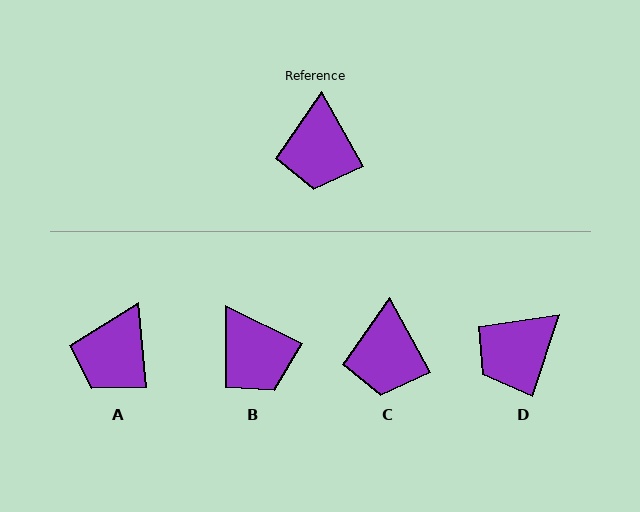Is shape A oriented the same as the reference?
No, it is off by about 24 degrees.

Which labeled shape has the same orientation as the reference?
C.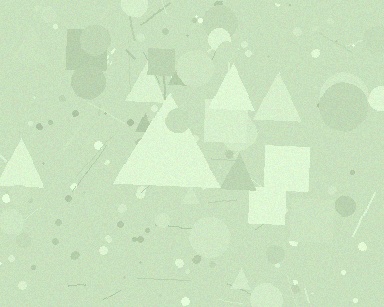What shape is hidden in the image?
A triangle is hidden in the image.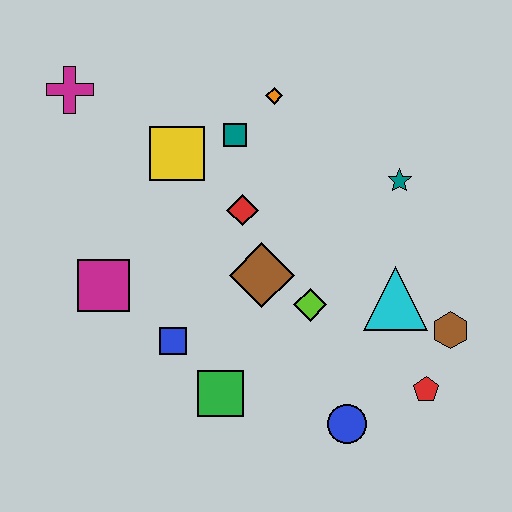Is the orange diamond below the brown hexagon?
No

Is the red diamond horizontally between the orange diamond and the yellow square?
Yes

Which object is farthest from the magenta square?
The brown hexagon is farthest from the magenta square.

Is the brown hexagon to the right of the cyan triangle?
Yes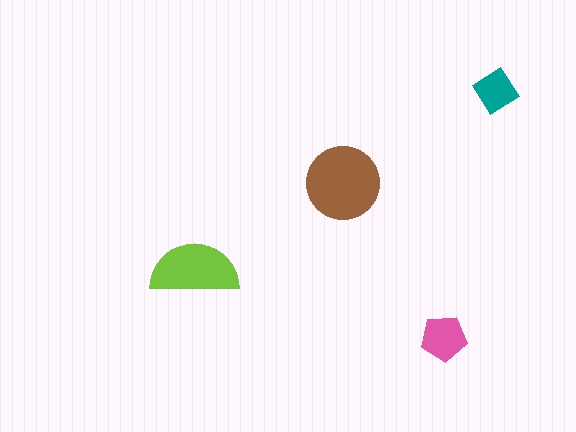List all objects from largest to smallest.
The brown circle, the lime semicircle, the pink pentagon, the teal diamond.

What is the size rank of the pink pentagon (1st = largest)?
3rd.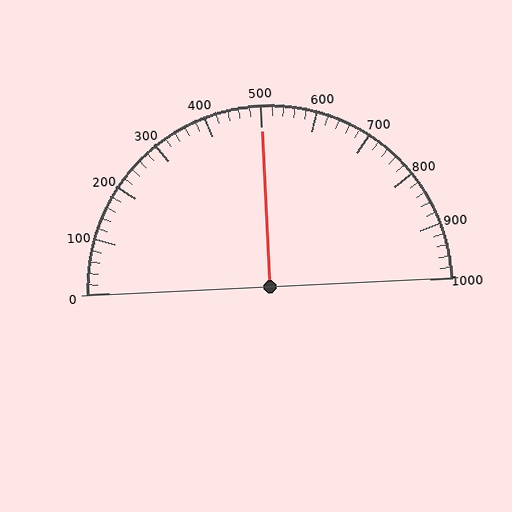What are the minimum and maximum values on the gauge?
The gauge ranges from 0 to 1000.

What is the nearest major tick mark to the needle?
The nearest major tick mark is 500.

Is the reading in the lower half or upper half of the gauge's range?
The reading is in the upper half of the range (0 to 1000).